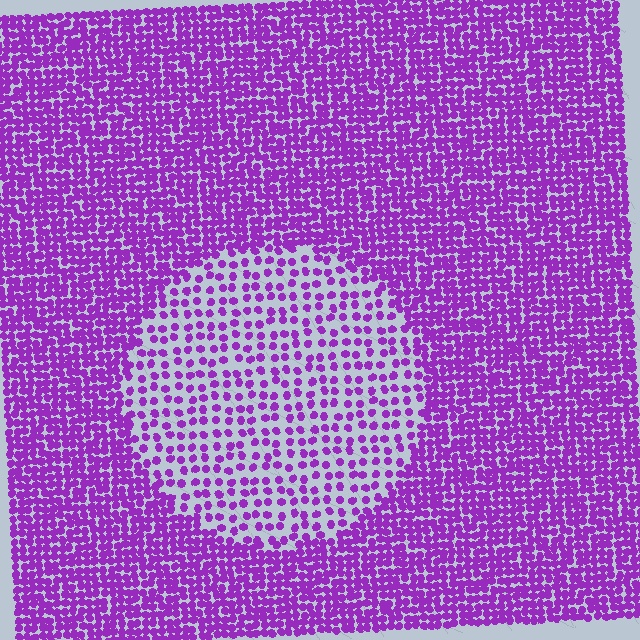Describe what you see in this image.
The image contains small purple elements arranged at two different densities. A circle-shaped region is visible where the elements are less densely packed than the surrounding area.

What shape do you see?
I see a circle.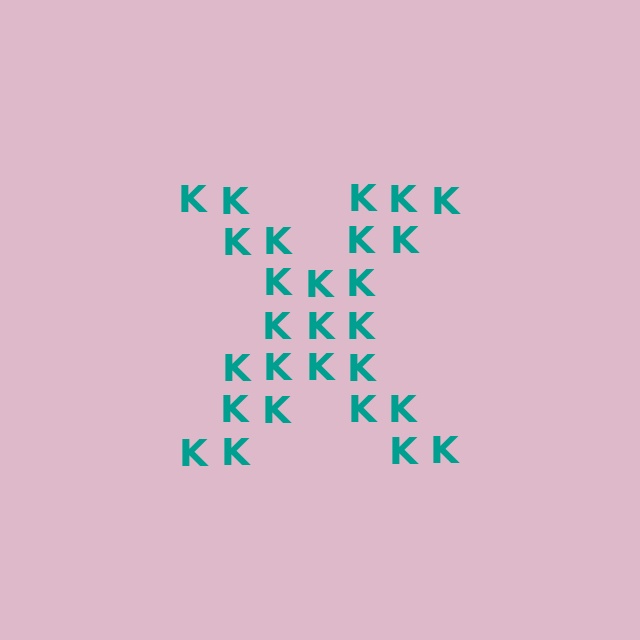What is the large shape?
The large shape is the letter X.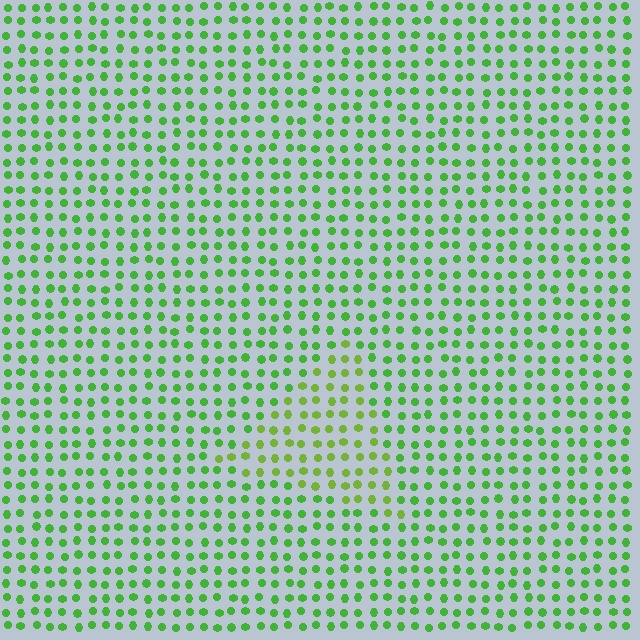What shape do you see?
I see a triangle.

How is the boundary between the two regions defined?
The boundary is defined purely by a slight shift in hue (about 25 degrees). Spacing, size, and orientation are identical on both sides.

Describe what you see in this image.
The image is filled with small green elements in a uniform arrangement. A triangle-shaped region is visible where the elements are tinted to a slightly different hue, forming a subtle color boundary.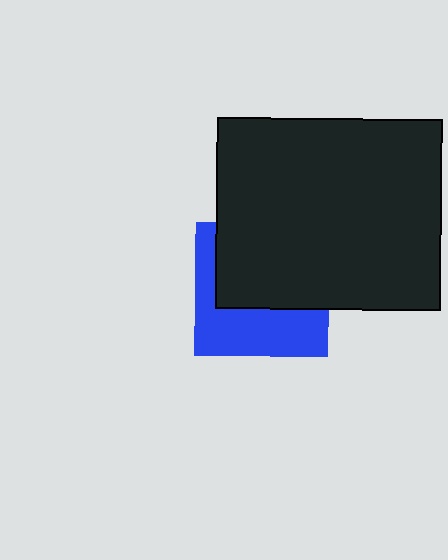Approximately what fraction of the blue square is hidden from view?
Roughly 56% of the blue square is hidden behind the black rectangle.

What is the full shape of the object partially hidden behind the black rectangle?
The partially hidden object is a blue square.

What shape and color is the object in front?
The object in front is a black rectangle.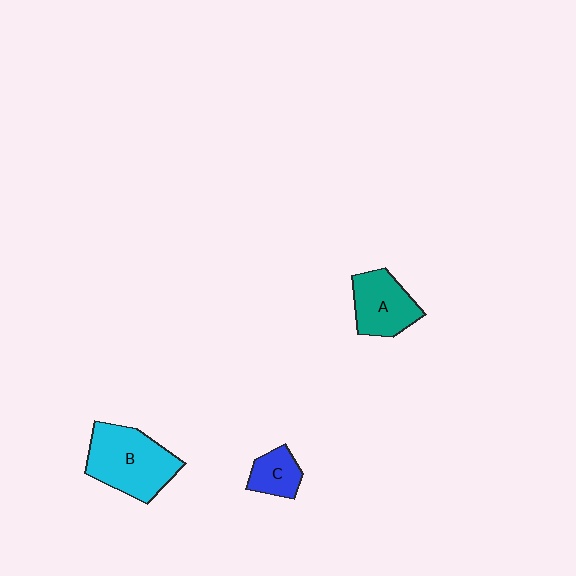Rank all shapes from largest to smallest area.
From largest to smallest: B (cyan), A (teal), C (blue).